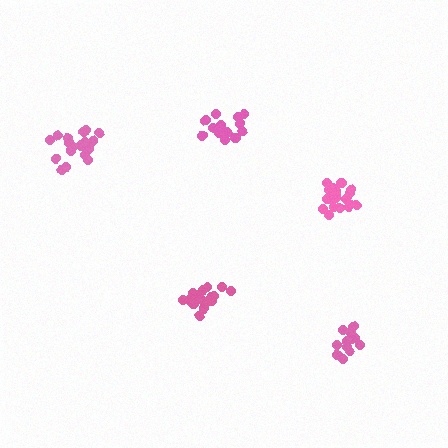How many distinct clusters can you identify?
There are 5 distinct clusters.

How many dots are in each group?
Group 1: 15 dots, Group 2: 16 dots, Group 3: 20 dots, Group 4: 14 dots, Group 5: 19 dots (84 total).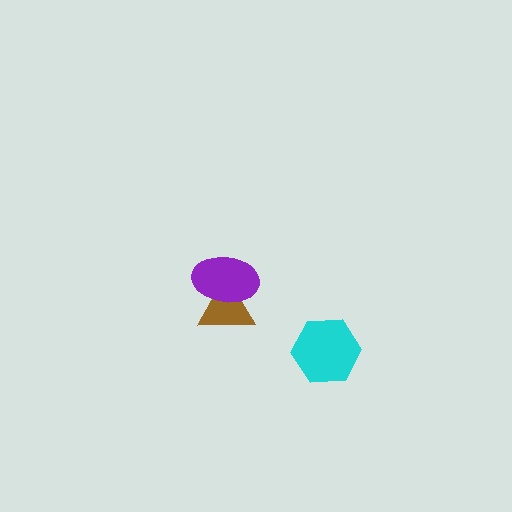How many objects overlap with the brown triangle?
1 object overlaps with the brown triangle.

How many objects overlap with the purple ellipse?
1 object overlaps with the purple ellipse.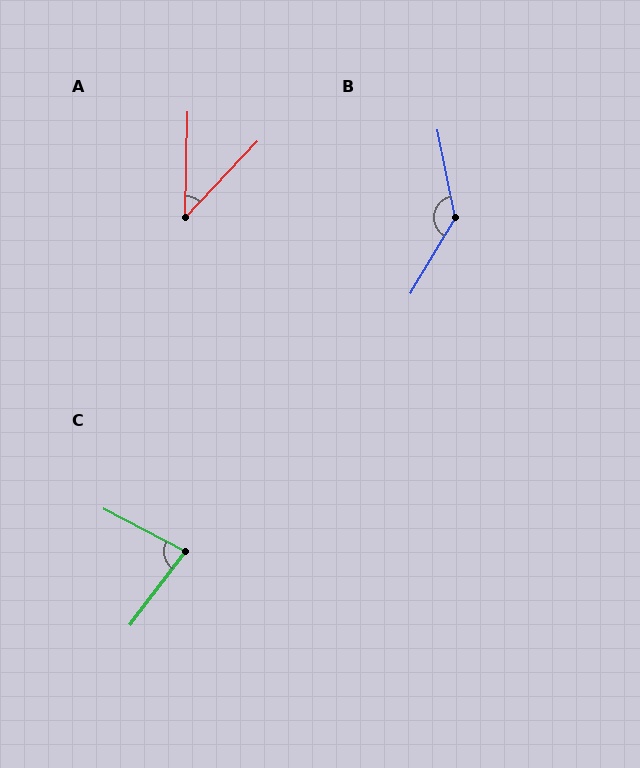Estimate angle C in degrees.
Approximately 80 degrees.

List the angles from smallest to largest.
A (42°), C (80°), B (138°).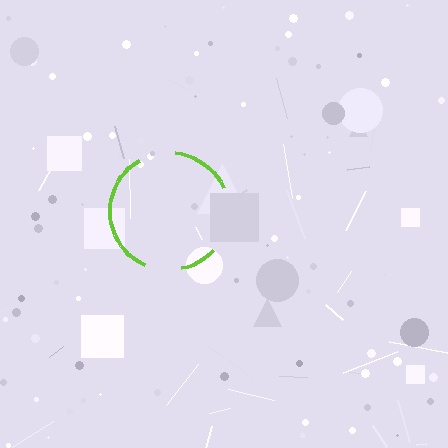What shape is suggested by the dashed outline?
The dashed outline suggests a circle.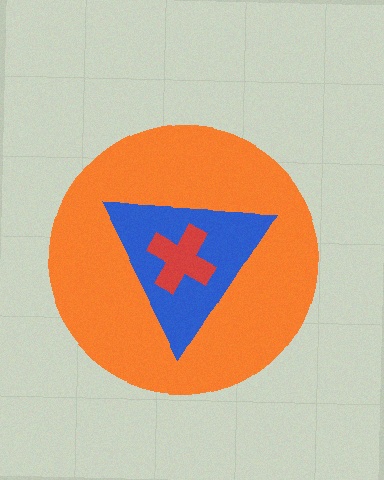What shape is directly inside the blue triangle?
The red cross.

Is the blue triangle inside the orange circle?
Yes.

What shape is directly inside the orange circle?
The blue triangle.